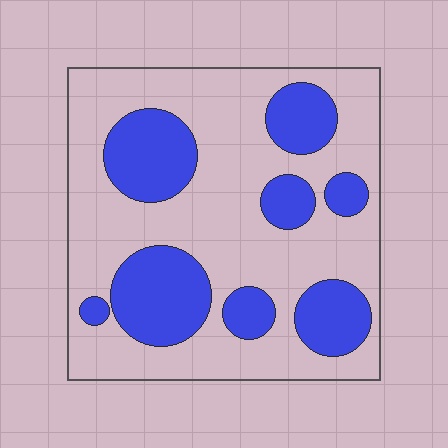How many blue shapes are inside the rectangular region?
8.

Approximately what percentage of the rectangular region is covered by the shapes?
Approximately 30%.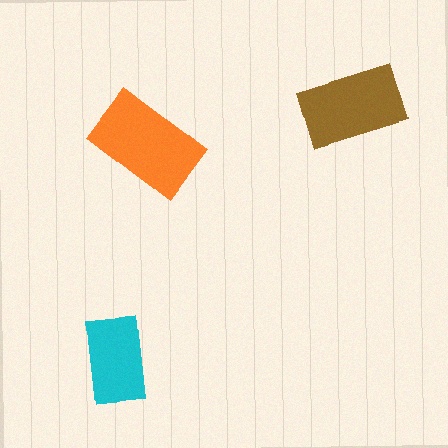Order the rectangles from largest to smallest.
the orange one, the brown one, the cyan one.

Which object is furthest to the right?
The brown rectangle is rightmost.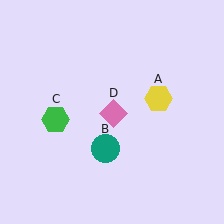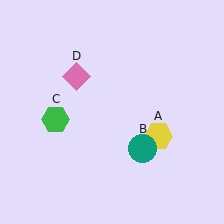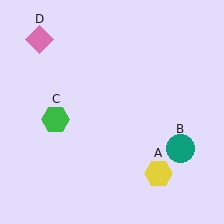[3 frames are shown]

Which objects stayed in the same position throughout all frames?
Green hexagon (object C) remained stationary.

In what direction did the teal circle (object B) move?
The teal circle (object B) moved right.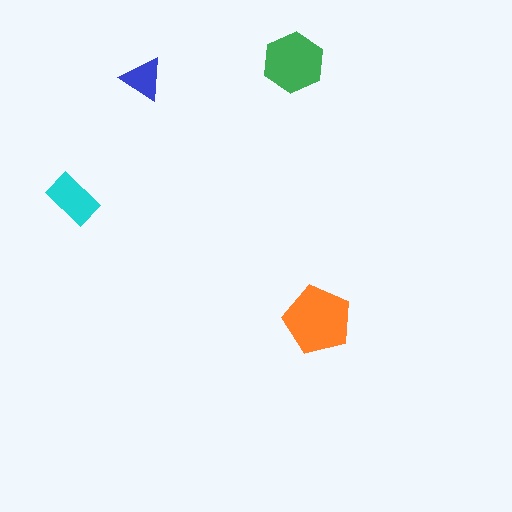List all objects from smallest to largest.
The blue triangle, the cyan rectangle, the green hexagon, the orange pentagon.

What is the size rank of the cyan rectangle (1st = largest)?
3rd.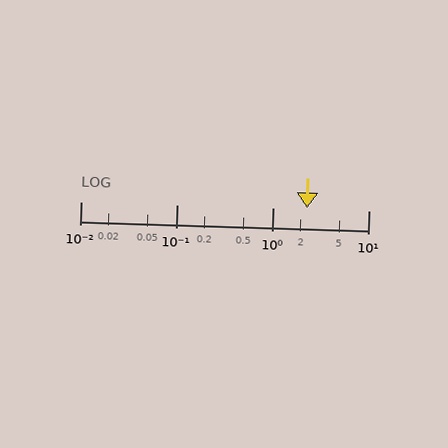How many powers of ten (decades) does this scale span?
The scale spans 3 decades, from 0.01 to 10.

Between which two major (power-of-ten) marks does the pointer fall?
The pointer is between 1 and 10.